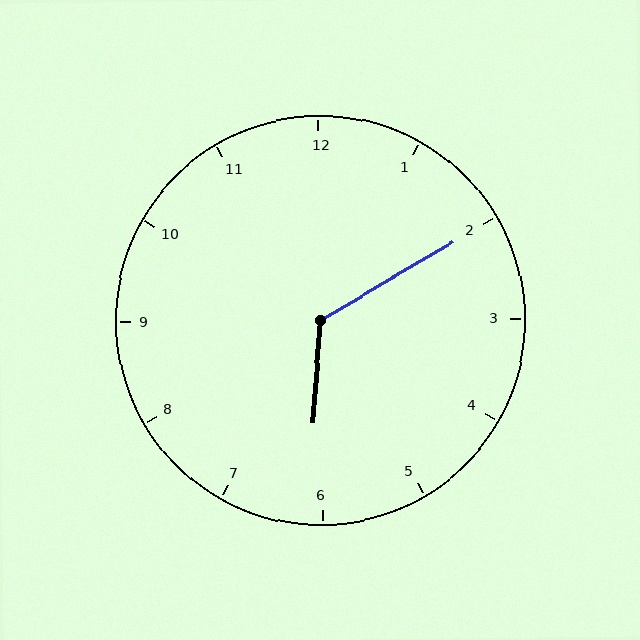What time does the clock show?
6:10.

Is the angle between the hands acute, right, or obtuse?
It is obtuse.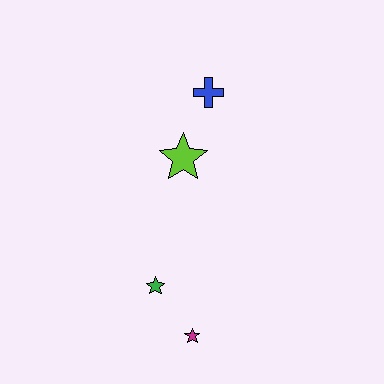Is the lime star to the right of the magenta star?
No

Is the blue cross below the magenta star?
No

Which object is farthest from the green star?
The blue cross is farthest from the green star.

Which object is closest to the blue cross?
The lime star is closest to the blue cross.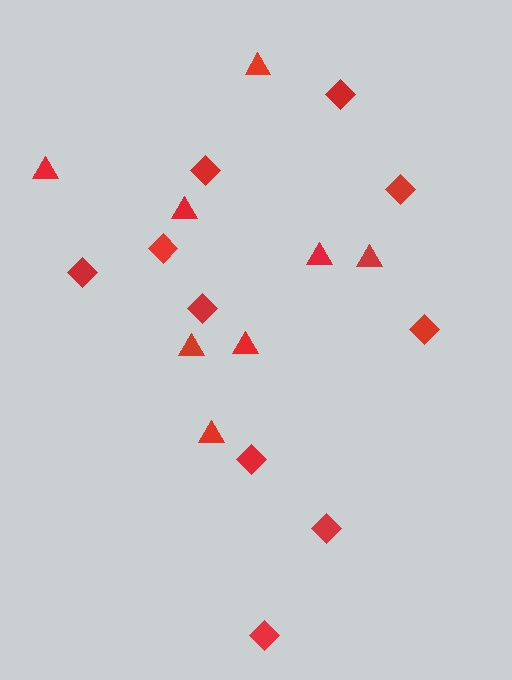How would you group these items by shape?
There are 2 groups: one group of diamonds (10) and one group of triangles (8).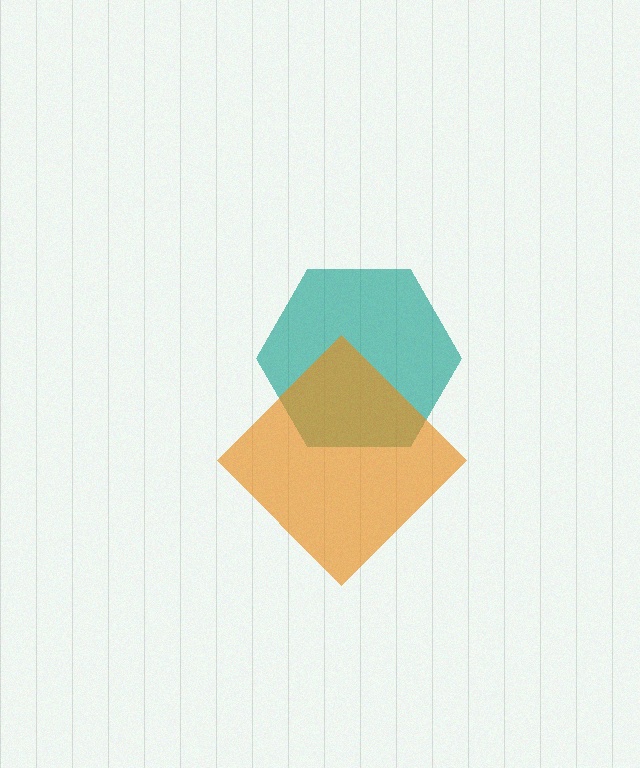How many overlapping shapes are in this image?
There are 2 overlapping shapes in the image.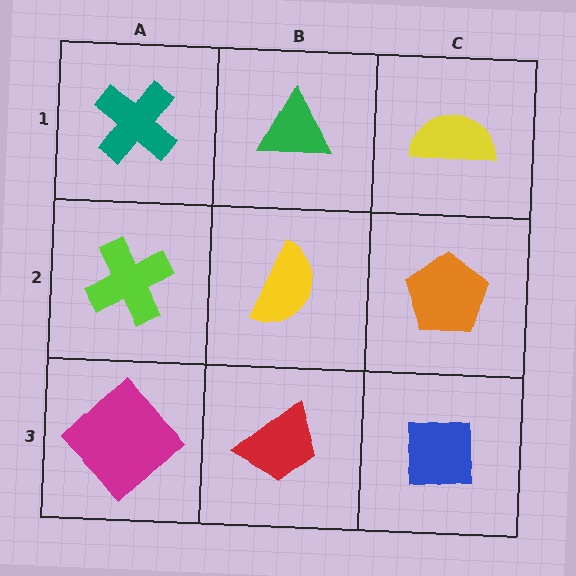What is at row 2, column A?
A lime cross.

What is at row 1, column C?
A yellow semicircle.